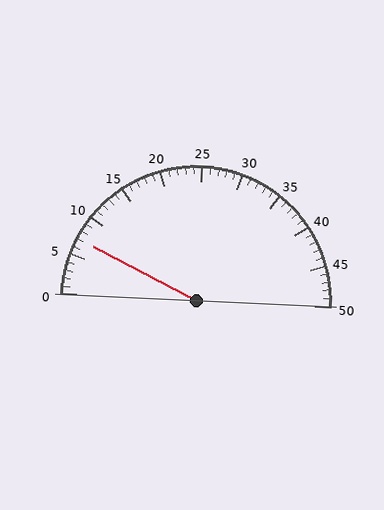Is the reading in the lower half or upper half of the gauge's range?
The reading is in the lower half of the range (0 to 50).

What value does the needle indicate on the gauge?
The needle indicates approximately 7.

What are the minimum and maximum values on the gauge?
The gauge ranges from 0 to 50.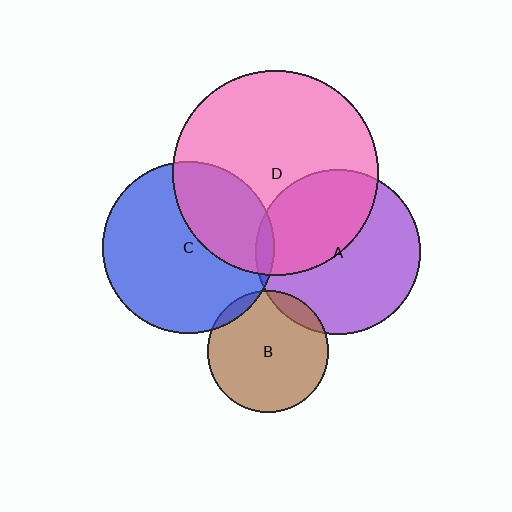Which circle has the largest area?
Circle D (pink).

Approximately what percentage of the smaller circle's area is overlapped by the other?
Approximately 10%.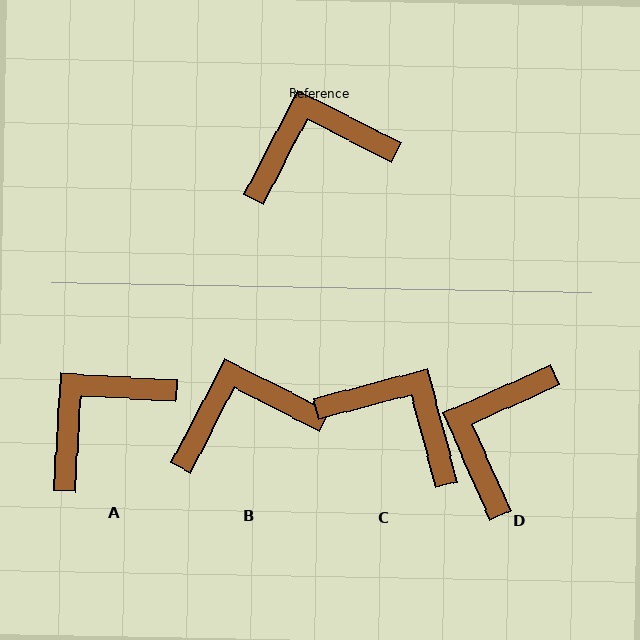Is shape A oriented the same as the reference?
No, it is off by about 24 degrees.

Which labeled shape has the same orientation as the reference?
B.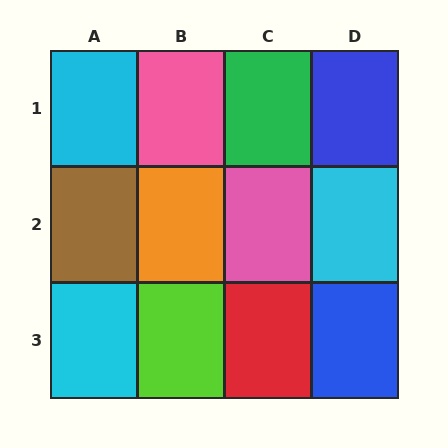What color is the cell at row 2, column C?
Pink.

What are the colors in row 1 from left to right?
Cyan, pink, green, blue.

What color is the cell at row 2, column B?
Orange.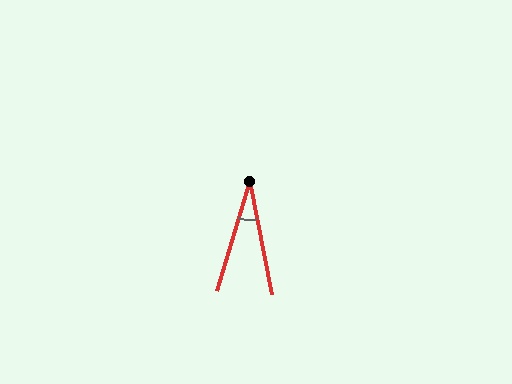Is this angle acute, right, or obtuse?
It is acute.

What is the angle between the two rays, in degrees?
Approximately 27 degrees.